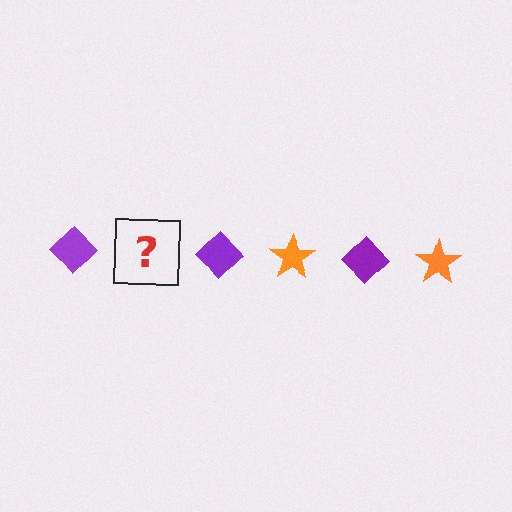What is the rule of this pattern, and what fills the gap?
The rule is that the pattern alternates between purple diamond and orange star. The gap should be filled with an orange star.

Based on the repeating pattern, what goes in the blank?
The blank should be an orange star.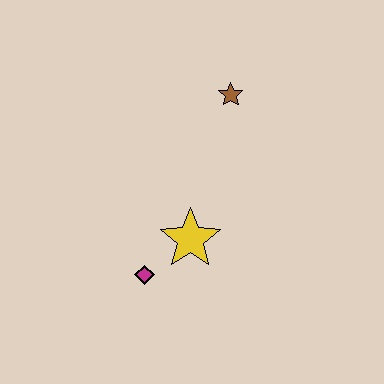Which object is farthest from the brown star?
The magenta diamond is farthest from the brown star.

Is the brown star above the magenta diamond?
Yes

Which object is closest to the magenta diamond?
The yellow star is closest to the magenta diamond.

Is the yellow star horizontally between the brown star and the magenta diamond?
Yes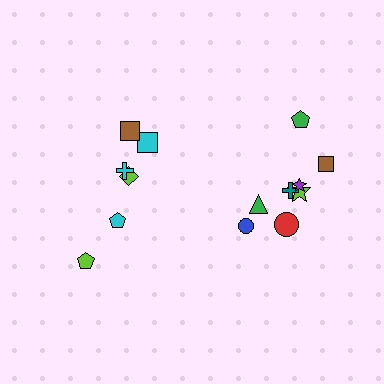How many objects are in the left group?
There are 6 objects.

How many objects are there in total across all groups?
There are 14 objects.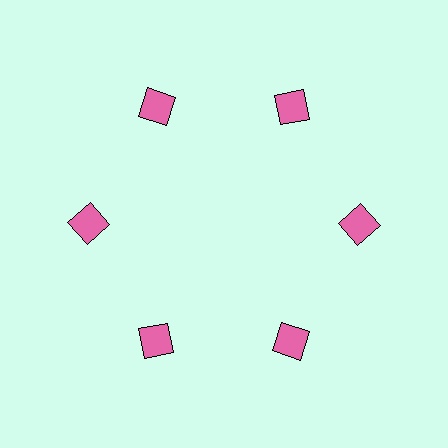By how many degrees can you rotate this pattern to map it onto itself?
The pattern maps onto itself every 60 degrees of rotation.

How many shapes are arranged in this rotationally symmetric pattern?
There are 6 shapes, arranged in 6 groups of 1.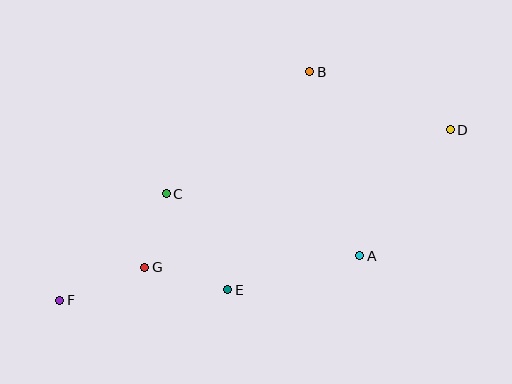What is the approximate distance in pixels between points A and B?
The distance between A and B is approximately 191 pixels.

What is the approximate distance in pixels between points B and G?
The distance between B and G is approximately 256 pixels.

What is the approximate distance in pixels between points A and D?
The distance between A and D is approximately 155 pixels.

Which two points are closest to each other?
Points C and G are closest to each other.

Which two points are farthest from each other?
Points D and F are farthest from each other.